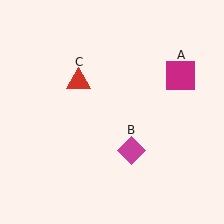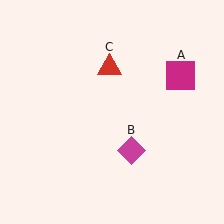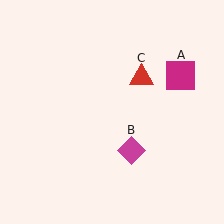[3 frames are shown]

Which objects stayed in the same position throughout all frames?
Magenta square (object A) and magenta diamond (object B) remained stationary.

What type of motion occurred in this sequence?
The red triangle (object C) rotated clockwise around the center of the scene.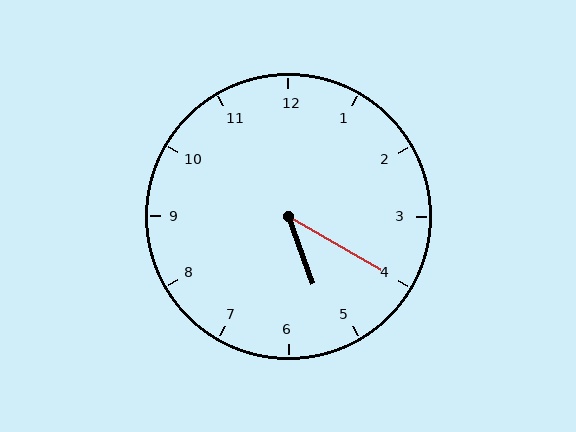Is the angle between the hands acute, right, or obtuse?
It is acute.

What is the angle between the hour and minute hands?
Approximately 40 degrees.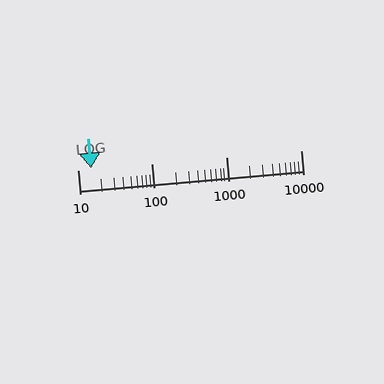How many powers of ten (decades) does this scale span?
The scale spans 3 decades, from 10 to 10000.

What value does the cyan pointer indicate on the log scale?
The pointer indicates approximately 15.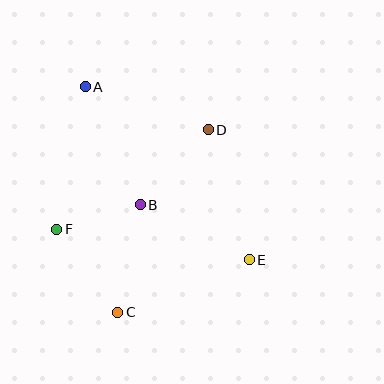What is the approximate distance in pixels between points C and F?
The distance between C and F is approximately 103 pixels.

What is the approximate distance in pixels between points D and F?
The distance between D and F is approximately 181 pixels.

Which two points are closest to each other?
Points B and F are closest to each other.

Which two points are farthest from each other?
Points A and E are farthest from each other.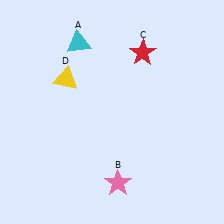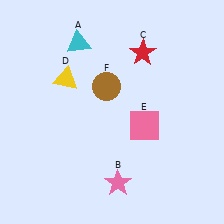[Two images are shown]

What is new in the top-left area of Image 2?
A brown circle (F) was added in the top-left area of Image 2.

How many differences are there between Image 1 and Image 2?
There are 2 differences between the two images.